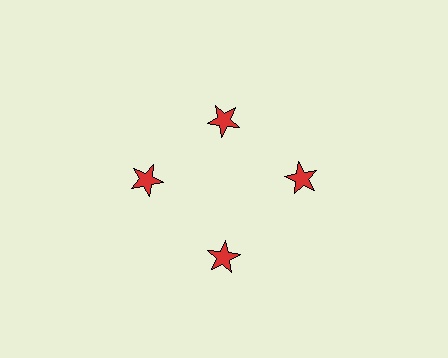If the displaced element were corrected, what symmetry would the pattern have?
It would have 4-fold rotational symmetry — the pattern would map onto itself every 90 degrees.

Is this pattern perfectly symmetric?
No. The 4 red stars are arranged in a ring, but one element near the 12 o'clock position is pulled inward toward the center, breaking the 4-fold rotational symmetry.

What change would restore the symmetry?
The symmetry would be restored by moving it outward, back onto the ring so that all 4 stars sit at equal angles and equal distance from the center.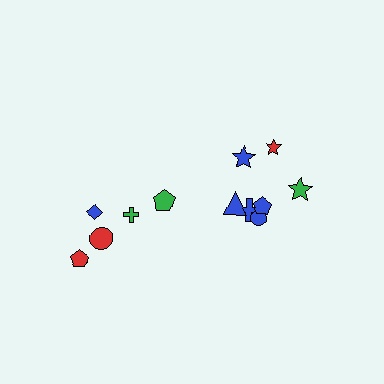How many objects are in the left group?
There are 5 objects.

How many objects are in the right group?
There are 7 objects.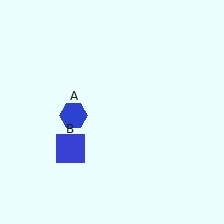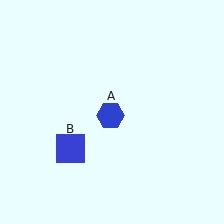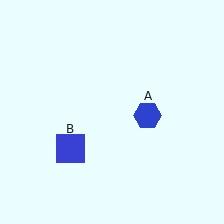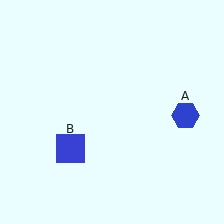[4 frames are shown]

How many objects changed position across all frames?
1 object changed position: blue hexagon (object A).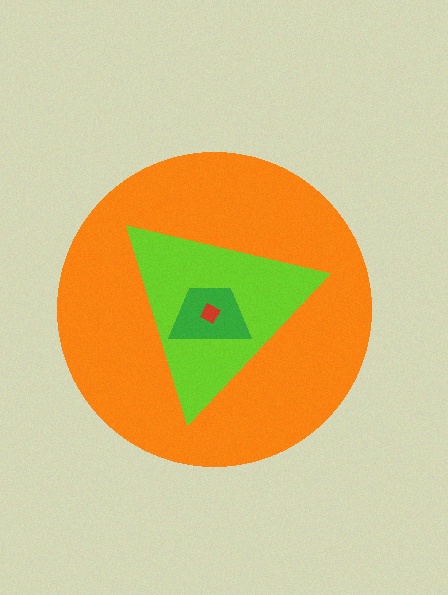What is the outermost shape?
The orange circle.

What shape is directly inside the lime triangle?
The green trapezoid.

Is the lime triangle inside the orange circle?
Yes.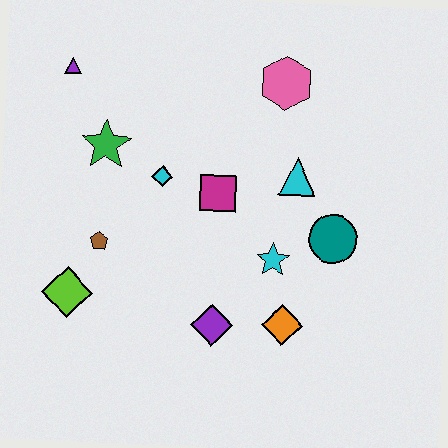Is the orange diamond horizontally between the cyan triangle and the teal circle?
No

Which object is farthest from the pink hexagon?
The lime diamond is farthest from the pink hexagon.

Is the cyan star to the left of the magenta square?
No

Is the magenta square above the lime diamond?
Yes